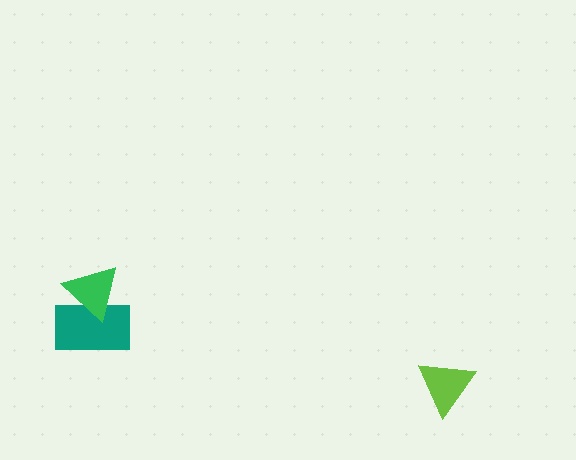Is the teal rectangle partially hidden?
Yes, it is partially covered by another shape.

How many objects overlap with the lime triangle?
0 objects overlap with the lime triangle.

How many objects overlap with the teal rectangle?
1 object overlaps with the teal rectangle.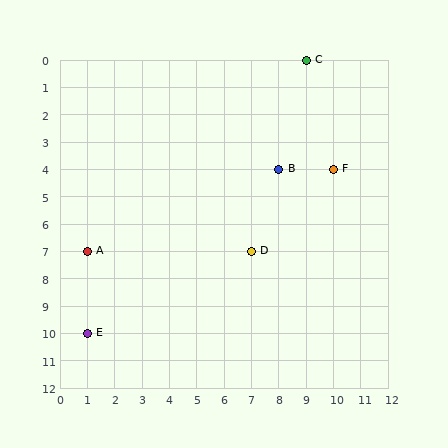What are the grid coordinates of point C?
Point C is at grid coordinates (9, 0).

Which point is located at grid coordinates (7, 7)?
Point D is at (7, 7).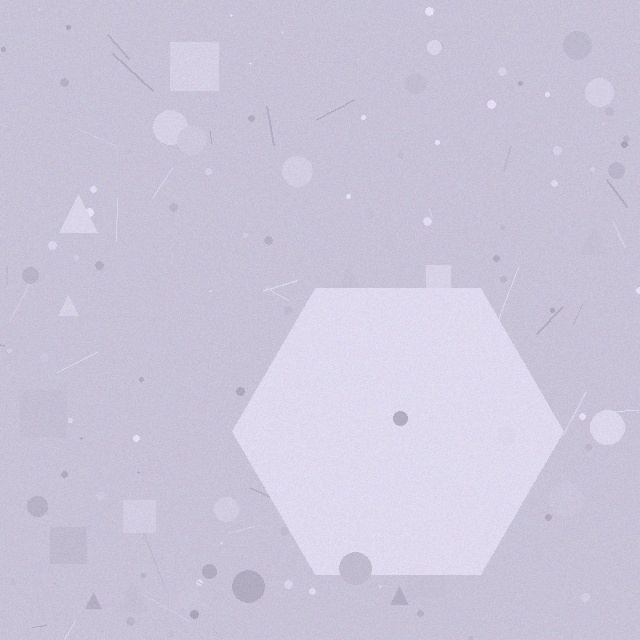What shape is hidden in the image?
A hexagon is hidden in the image.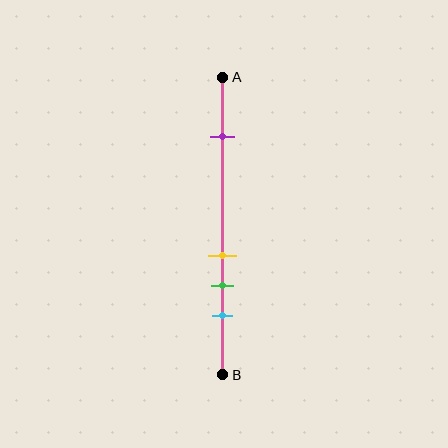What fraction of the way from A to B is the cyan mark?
The cyan mark is approximately 80% (0.8) of the way from A to B.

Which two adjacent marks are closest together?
The yellow and green marks are the closest adjacent pair.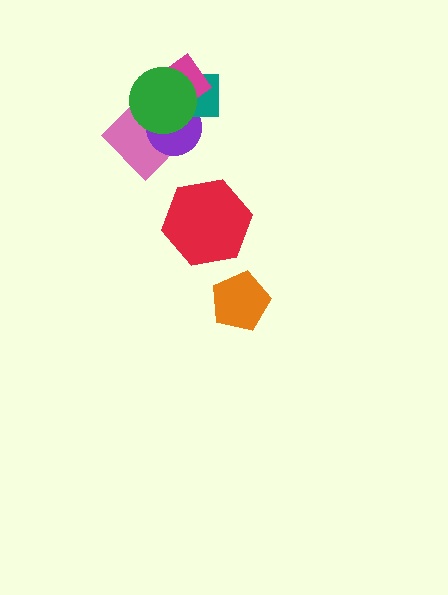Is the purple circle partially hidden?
Yes, it is partially covered by another shape.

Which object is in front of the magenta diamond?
The green circle is in front of the magenta diamond.